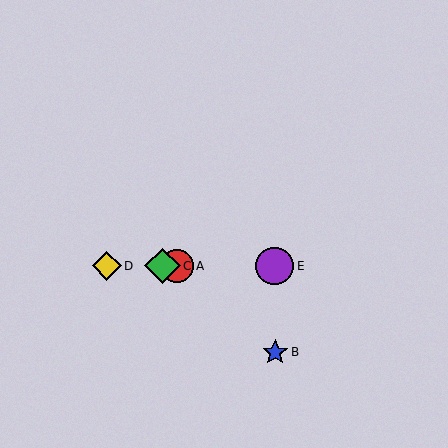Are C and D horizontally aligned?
Yes, both are at y≈266.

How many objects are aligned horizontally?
4 objects (A, C, D, E) are aligned horizontally.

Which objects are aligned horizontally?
Objects A, C, D, E are aligned horizontally.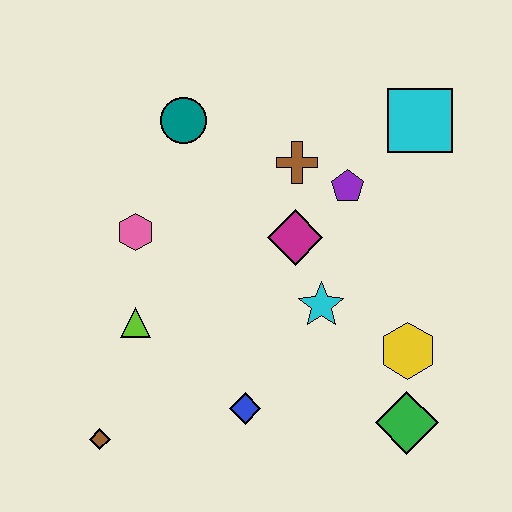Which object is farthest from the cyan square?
The brown diamond is farthest from the cyan square.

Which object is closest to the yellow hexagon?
The green diamond is closest to the yellow hexagon.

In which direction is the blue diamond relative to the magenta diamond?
The blue diamond is below the magenta diamond.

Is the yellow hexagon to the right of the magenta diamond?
Yes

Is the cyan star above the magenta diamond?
No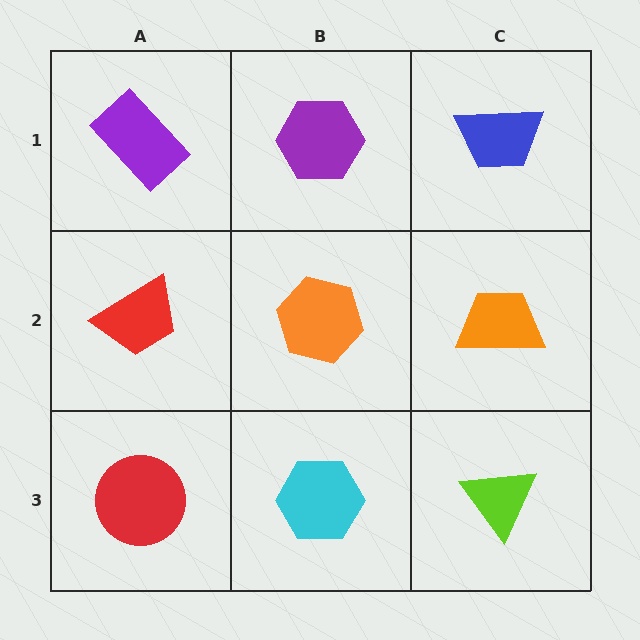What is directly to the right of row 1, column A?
A purple hexagon.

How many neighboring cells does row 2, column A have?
3.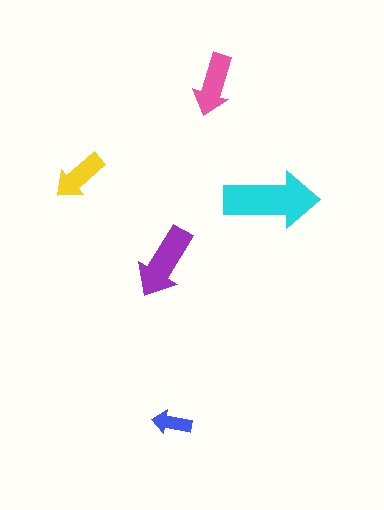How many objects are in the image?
There are 5 objects in the image.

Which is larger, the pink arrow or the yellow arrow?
The pink one.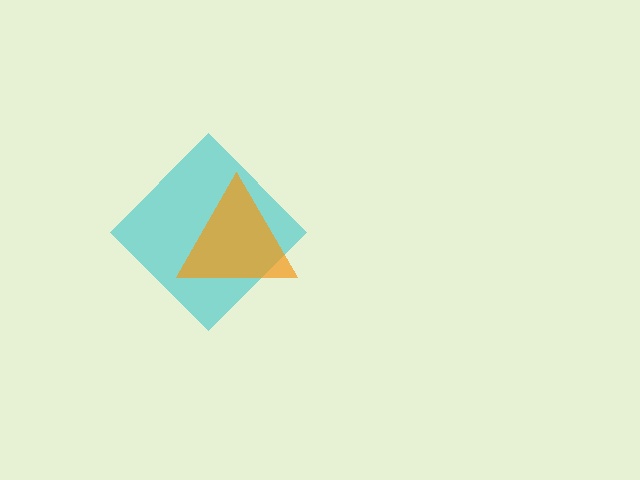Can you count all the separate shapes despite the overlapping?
Yes, there are 2 separate shapes.